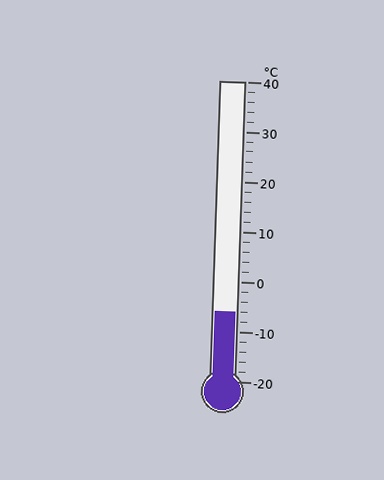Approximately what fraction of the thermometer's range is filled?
The thermometer is filled to approximately 25% of its range.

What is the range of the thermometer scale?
The thermometer scale ranges from -20°C to 40°C.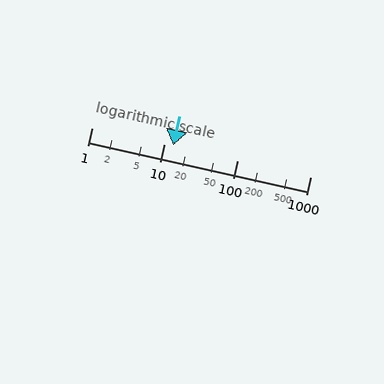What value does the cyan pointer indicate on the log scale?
The pointer indicates approximately 13.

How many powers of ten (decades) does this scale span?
The scale spans 3 decades, from 1 to 1000.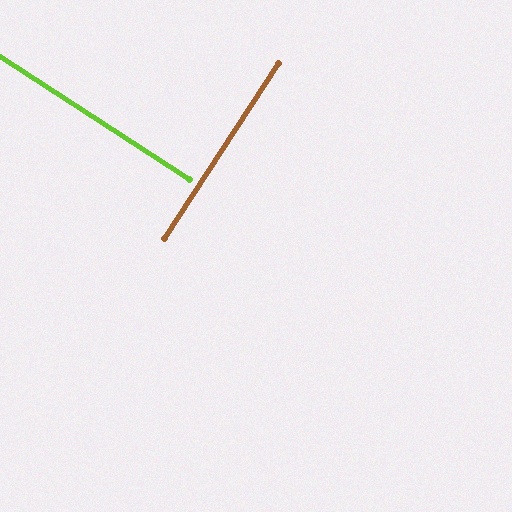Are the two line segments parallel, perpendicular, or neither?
Perpendicular — they meet at approximately 90°.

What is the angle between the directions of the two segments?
Approximately 90 degrees.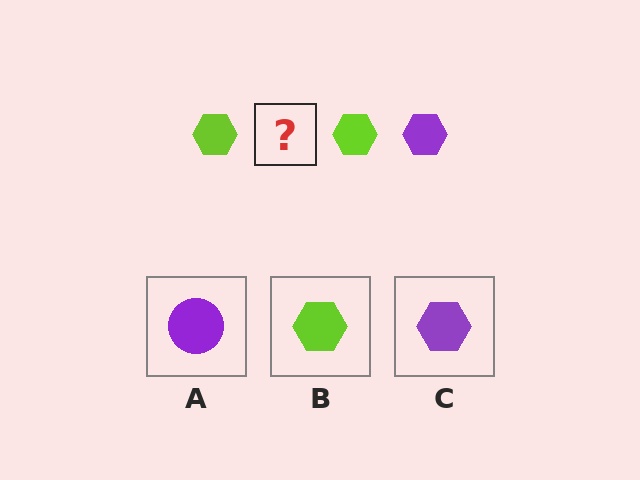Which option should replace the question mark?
Option C.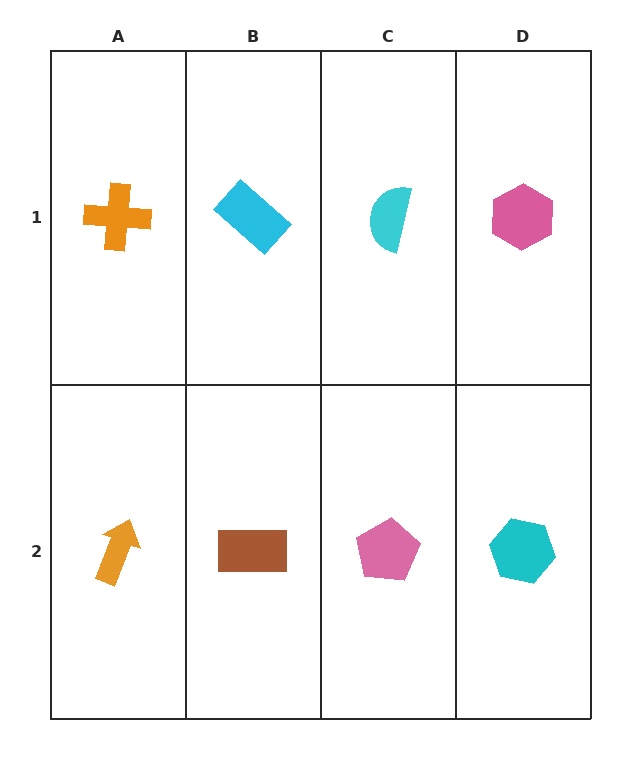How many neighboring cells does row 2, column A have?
2.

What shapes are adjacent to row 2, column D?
A pink hexagon (row 1, column D), a pink pentagon (row 2, column C).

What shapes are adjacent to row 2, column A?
An orange cross (row 1, column A), a brown rectangle (row 2, column B).